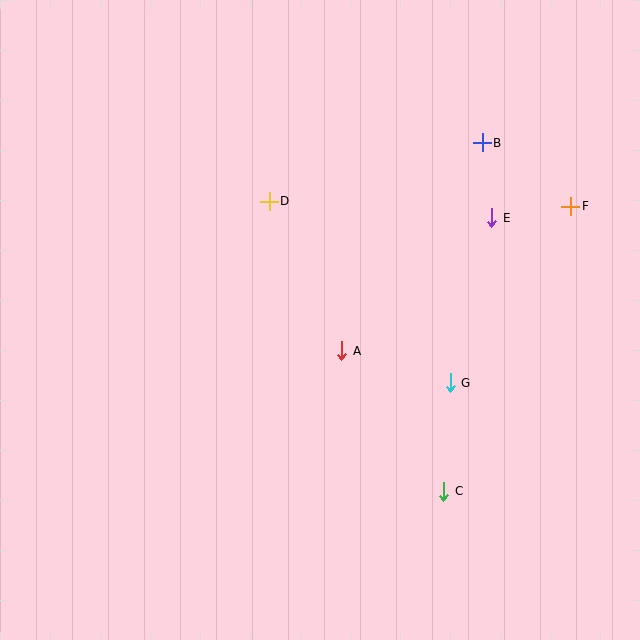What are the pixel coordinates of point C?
Point C is at (444, 491).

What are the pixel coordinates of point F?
Point F is at (571, 206).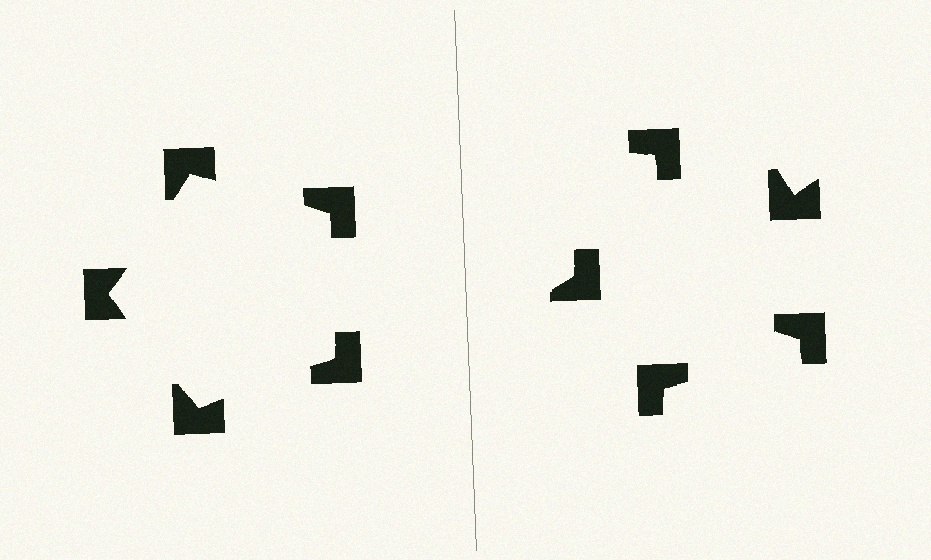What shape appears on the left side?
An illusory pentagon.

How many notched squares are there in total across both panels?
10 — 5 on each side.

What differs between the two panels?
The notched squares are positioned identically on both sides; only the wedge orientations differ. On the left they align to a pentagon; on the right they are misaligned.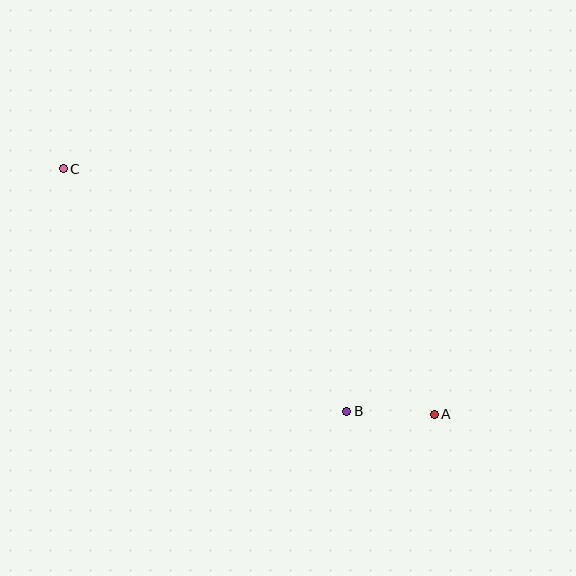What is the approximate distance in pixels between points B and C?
The distance between B and C is approximately 373 pixels.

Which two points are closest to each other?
Points A and B are closest to each other.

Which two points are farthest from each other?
Points A and C are farthest from each other.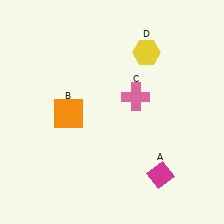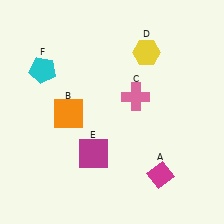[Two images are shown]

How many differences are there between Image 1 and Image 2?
There are 2 differences between the two images.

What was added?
A magenta square (E), a cyan pentagon (F) were added in Image 2.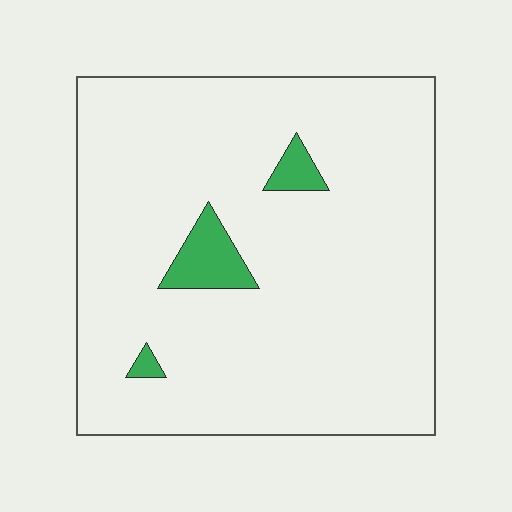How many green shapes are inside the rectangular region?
3.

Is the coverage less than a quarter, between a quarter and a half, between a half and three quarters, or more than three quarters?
Less than a quarter.